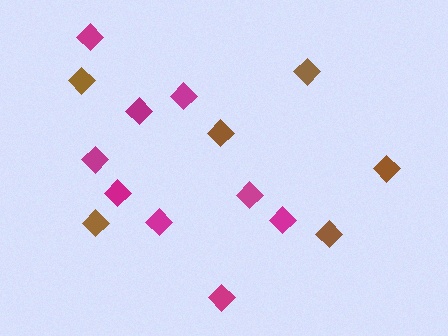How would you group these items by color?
There are 2 groups: one group of brown diamonds (6) and one group of magenta diamonds (9).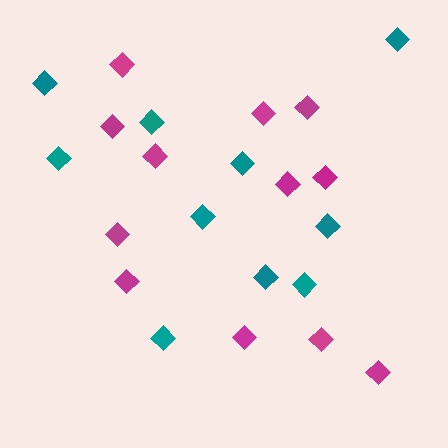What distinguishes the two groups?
There are 2 groups: one group of teal diamonds (10) and one group of magenta diamonds (12).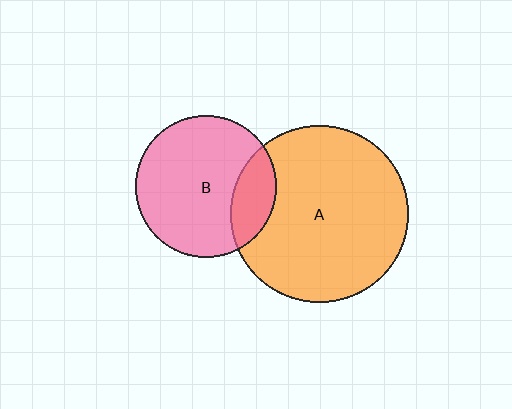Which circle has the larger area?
Circle A (orange).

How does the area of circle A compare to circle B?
Approximately 1.6 times.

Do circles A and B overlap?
Yes.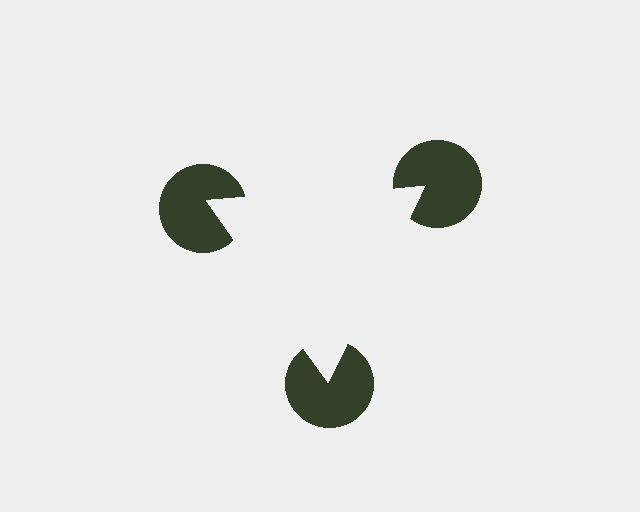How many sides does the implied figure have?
3 sides.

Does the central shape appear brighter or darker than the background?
It typically appears slightly brighter than the background, even though no actual brightness change is drawn.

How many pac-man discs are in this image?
There are 3 — one at each vertex of the illusory triangle.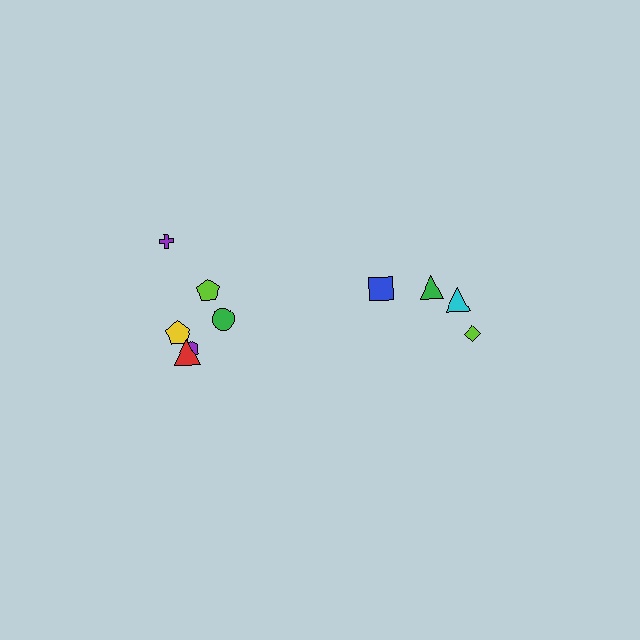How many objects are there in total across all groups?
There are 10 objects.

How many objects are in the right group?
There are 4 objects.